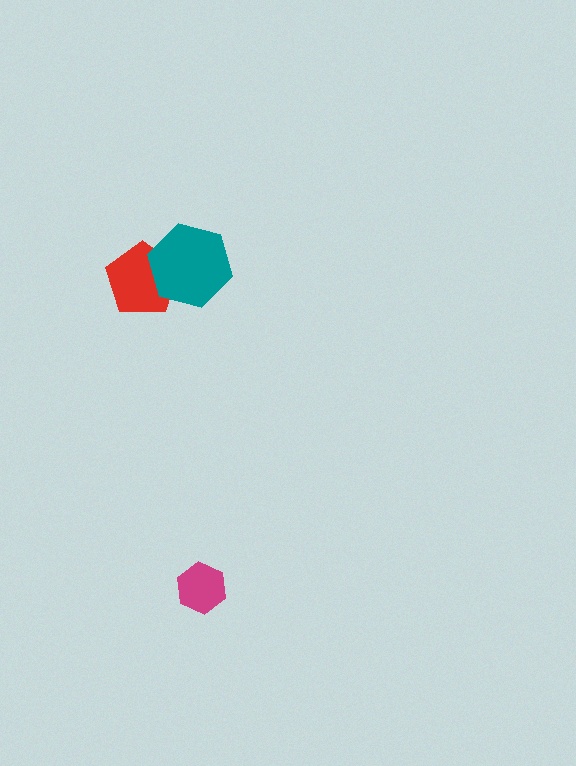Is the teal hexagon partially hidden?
No, no other shape covers it.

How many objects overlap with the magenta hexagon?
0 objects overlap with the magenta hexagon.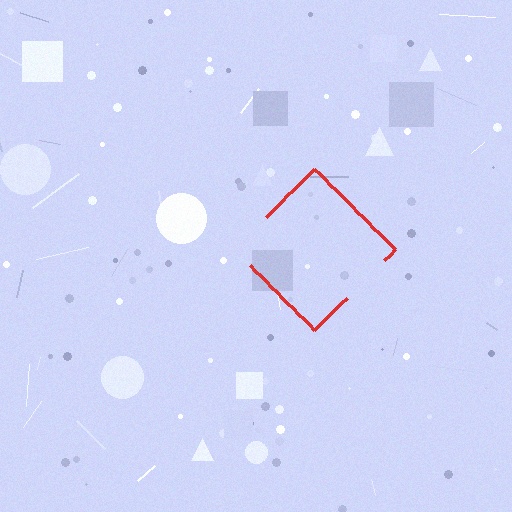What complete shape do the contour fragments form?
The contour fragments form a diamond.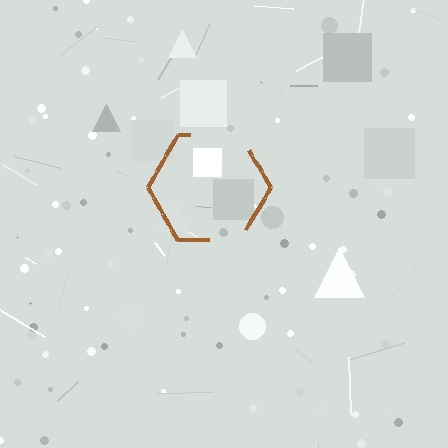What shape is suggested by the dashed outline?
The dashed outline suggests a hexagon.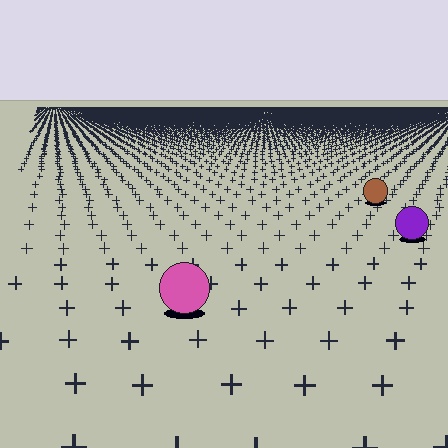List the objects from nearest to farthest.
From nearest to farthest: the pink circle, the purple circle, the brown circle.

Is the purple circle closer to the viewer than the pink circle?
No. The pink circle is closer — you can tell from the texture gradient: the ground texture is coarser near it.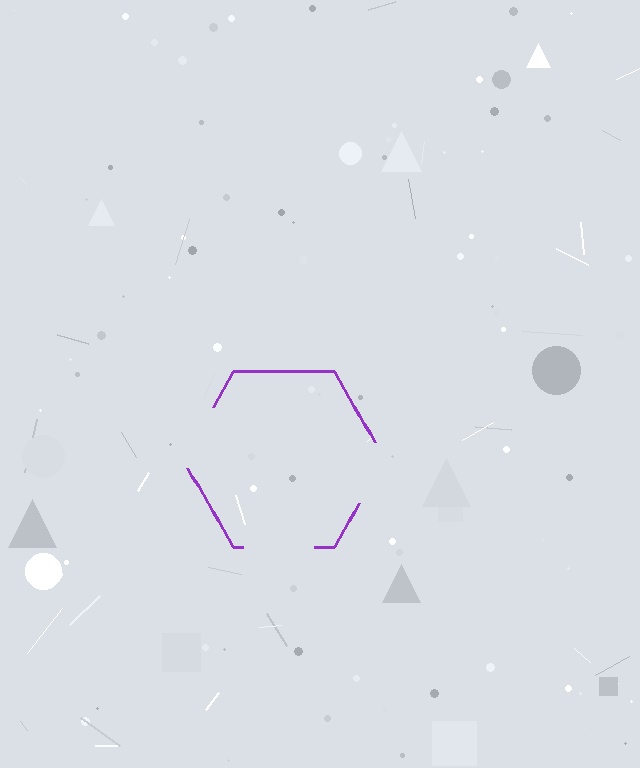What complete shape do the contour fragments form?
The contour fragments form a hexagon.